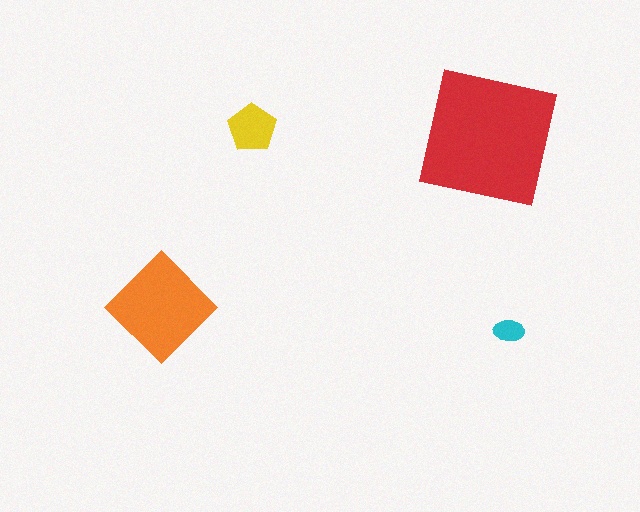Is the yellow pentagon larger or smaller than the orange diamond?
Smaller.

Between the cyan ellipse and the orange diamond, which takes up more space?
The orange diamond.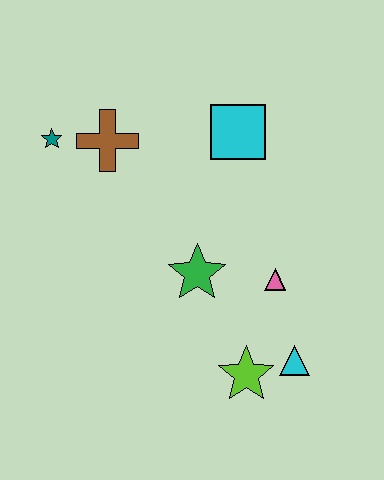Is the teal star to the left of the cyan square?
Yes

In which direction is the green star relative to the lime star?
The green star is above the lime star.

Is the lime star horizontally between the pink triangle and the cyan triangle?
No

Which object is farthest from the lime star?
The teal star is farthest from the lime star.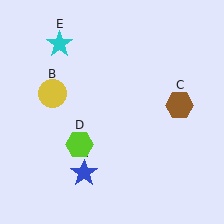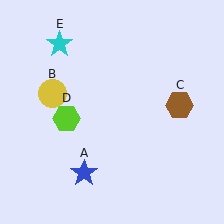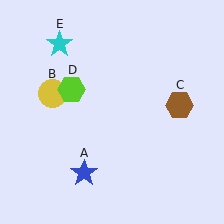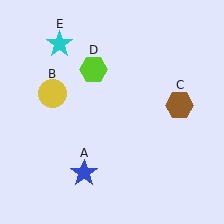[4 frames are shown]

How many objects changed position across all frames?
1 object changed position: lime hexagon (object D).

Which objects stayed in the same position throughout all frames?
Blue star (object A) and yellow circle (object B) and brown hexagon (object C) and cyan star (object E) remained stationary.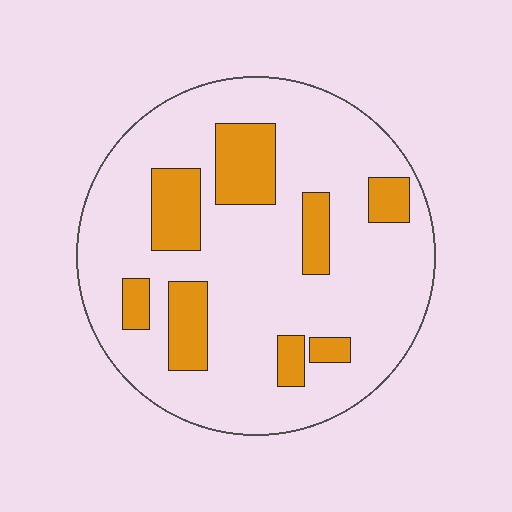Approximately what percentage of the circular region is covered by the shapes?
Approximately 20%.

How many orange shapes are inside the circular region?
8.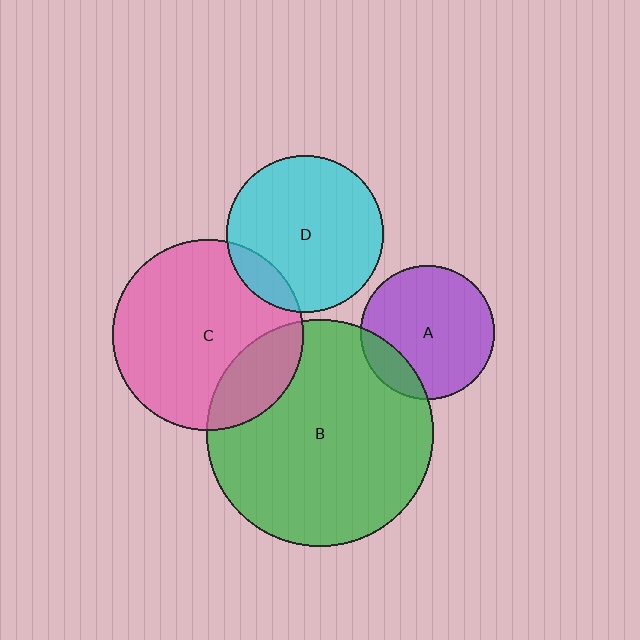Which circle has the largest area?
Circle B (green).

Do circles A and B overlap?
Yes.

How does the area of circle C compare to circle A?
Approximately 2.0 times.